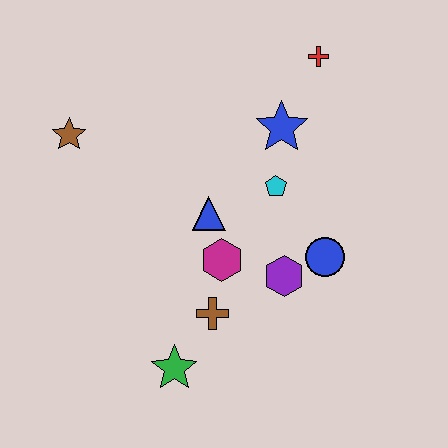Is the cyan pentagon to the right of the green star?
Yes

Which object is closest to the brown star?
The blue triangle is closest to the brown star.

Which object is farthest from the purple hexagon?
The brown star is farthest from the purple hexagon.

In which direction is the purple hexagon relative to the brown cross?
The purple hexagon is to the right of the brown cross.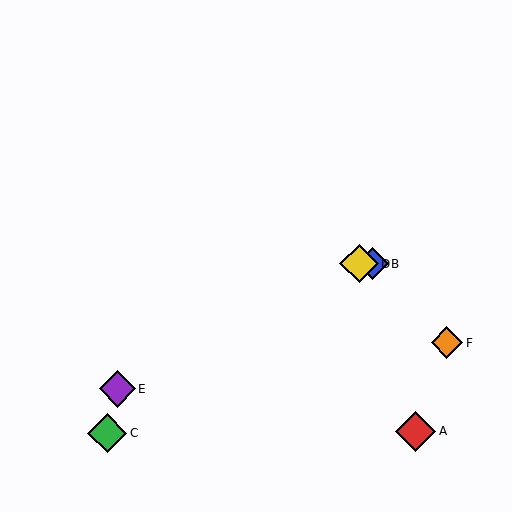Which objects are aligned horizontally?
Objects B, D are aligned horizontally.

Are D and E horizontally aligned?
No, D is at y≈264 and E is at y≈389.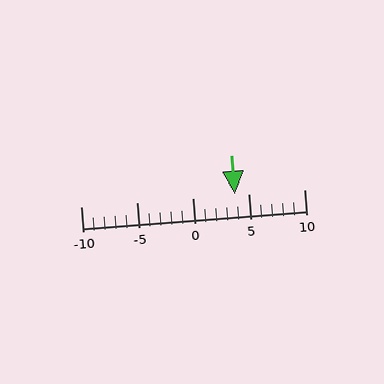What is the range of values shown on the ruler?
The ruler shows values from -10 to 10.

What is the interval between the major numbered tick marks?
The major tick marks are spaced 5 units apart.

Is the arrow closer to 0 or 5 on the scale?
The arrow is closer to 5.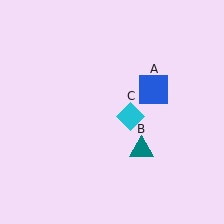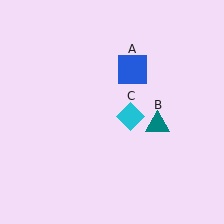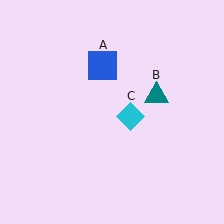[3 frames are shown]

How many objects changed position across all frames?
2 objects changed position: blue square (object A), teal triangle (object B).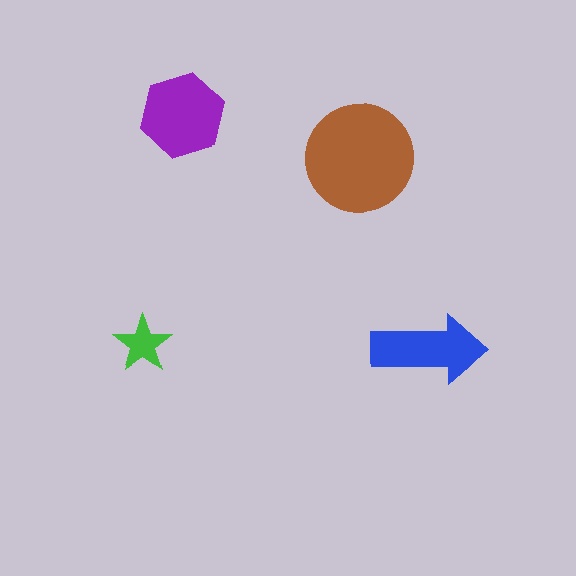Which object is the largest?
The brown circle.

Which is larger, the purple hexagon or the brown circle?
The brown circle.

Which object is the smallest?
The green star.